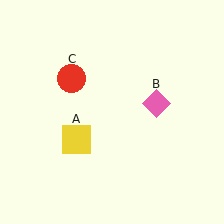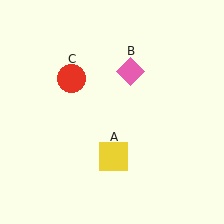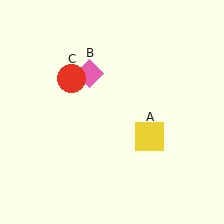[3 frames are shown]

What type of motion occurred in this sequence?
The yellow square (object A), pink diamond (object B) rotated counterclockwise around the center of the scene.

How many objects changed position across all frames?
2 objects changed position: yellow square (object A), pink diamond (object B).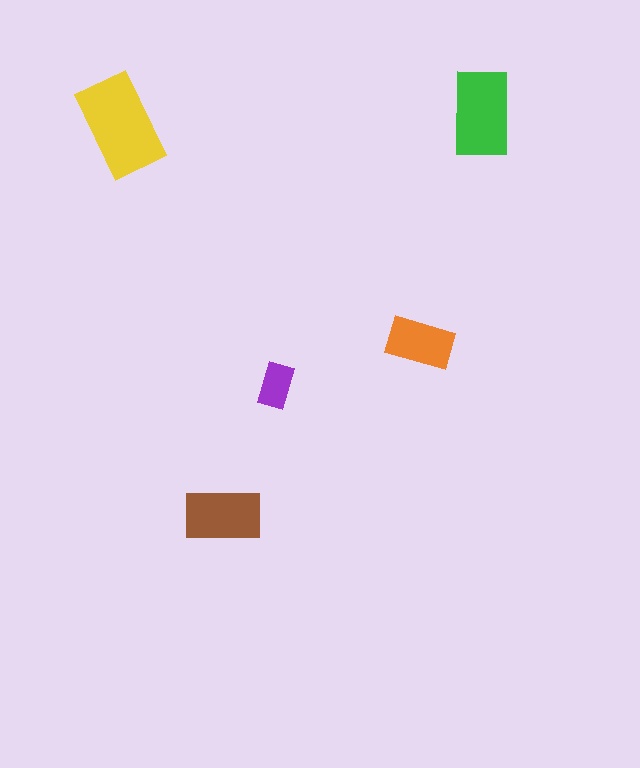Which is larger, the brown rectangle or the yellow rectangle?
The yellow one.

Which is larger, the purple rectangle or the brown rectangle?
The brown one.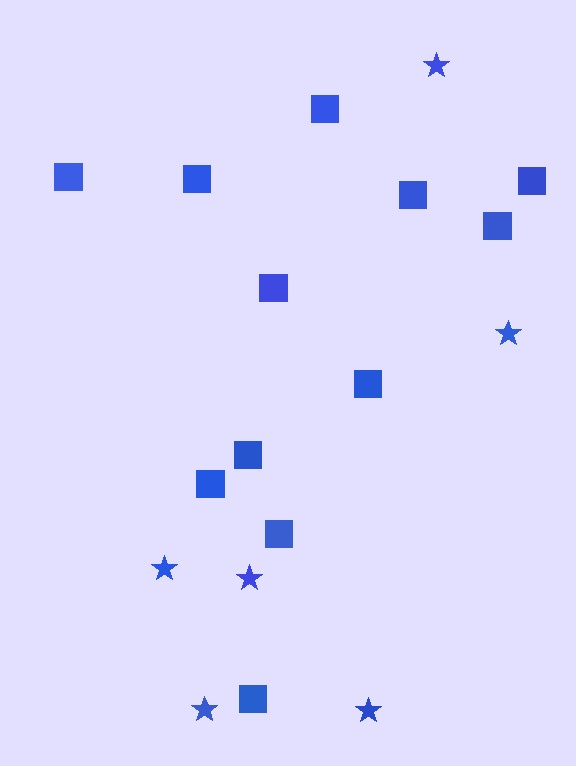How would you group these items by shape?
There are 2 groups: one group of stars (6) and one group of squares (12).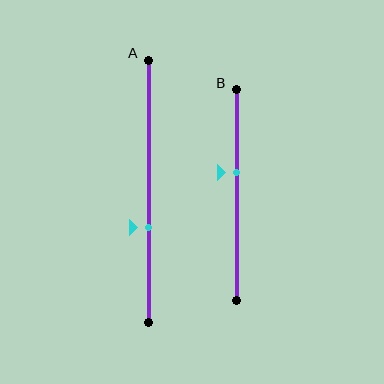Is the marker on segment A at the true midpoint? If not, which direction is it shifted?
No, the marker on segment A is shifted downward by about 14% of the segment length.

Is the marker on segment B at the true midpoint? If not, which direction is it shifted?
No, the marker on segment B is shifted upward by about 11% of the segment length.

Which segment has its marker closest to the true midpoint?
Segment B has its marker closest to the true midpoint.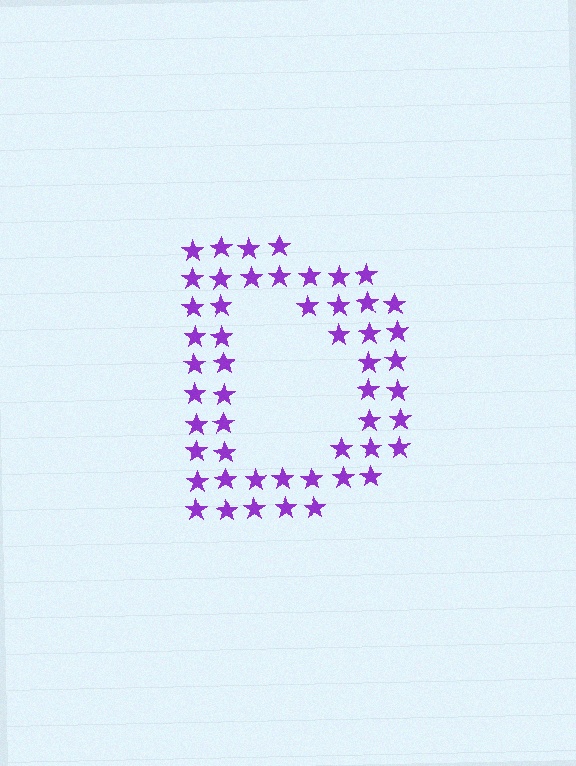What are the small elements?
The small elements are stars.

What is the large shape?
The large shape is the letter D.